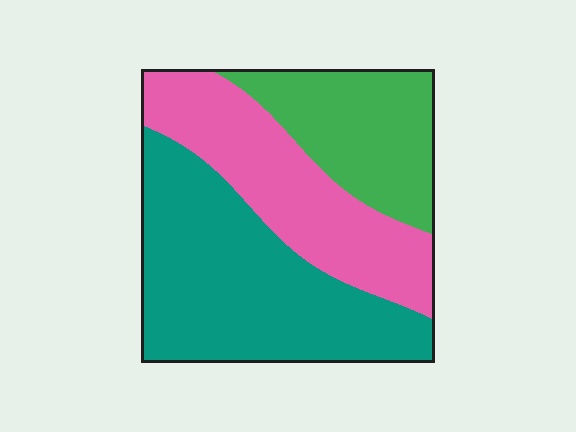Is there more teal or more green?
Teal.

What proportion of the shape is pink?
Pink covers roughly 30% of the shape.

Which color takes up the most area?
Teal, at roughly 45%.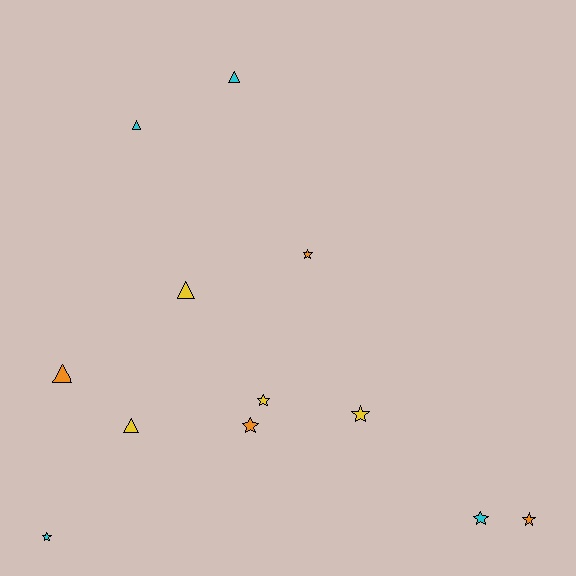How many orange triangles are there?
There is 1 orange triangle.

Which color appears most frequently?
Yellow, with 4 objects.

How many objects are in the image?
There are 12 objects.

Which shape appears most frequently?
Star, with 7 objects.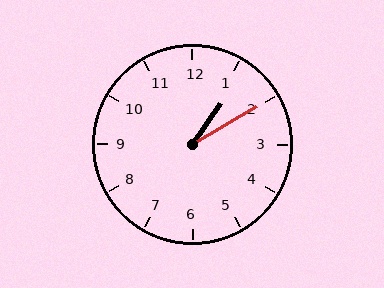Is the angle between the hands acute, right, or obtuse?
It is acute.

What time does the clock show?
1:10.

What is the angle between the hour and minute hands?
Approximately 25 degrees.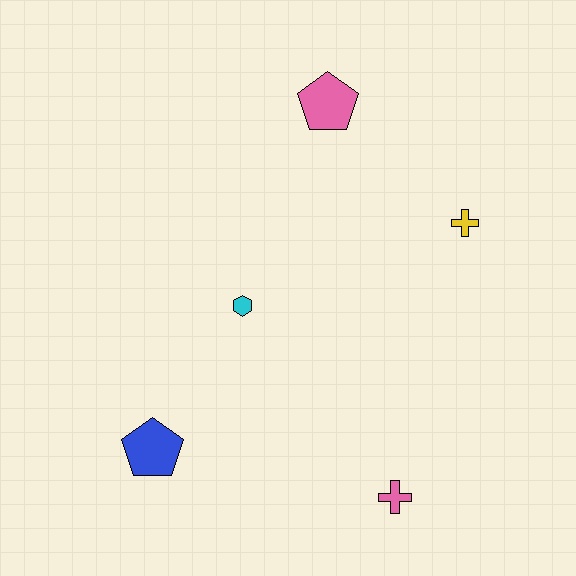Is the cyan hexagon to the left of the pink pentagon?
Yes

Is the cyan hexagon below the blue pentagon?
No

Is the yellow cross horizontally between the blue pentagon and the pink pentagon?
No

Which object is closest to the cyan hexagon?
The blue pentagon is closest to the cyan hexagon.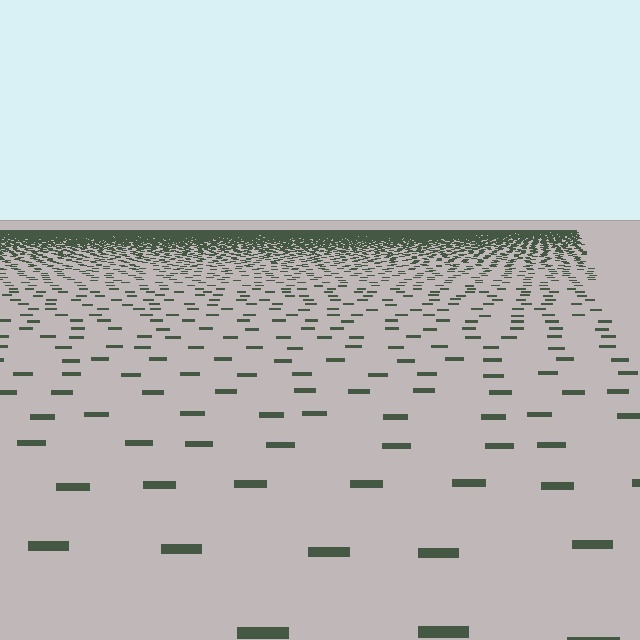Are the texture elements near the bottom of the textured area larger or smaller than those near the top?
Larger. Near the bottom, elements are closer to the viewer and appear at a bigger on-screen size.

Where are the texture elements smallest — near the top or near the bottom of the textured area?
Near the top.